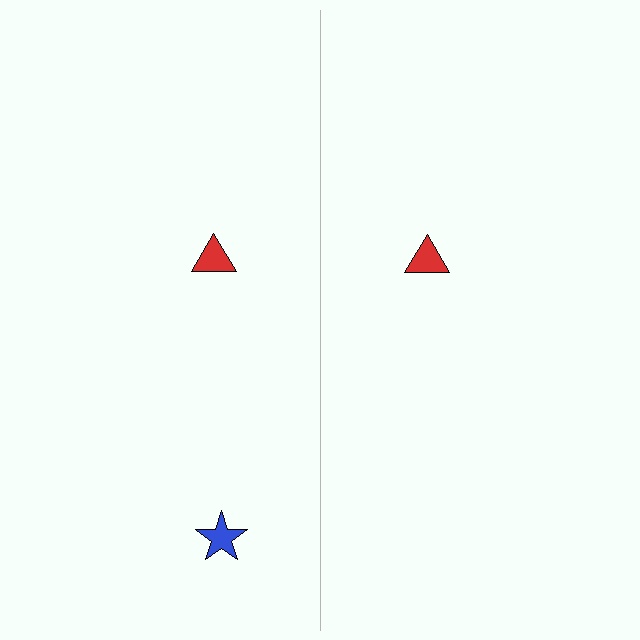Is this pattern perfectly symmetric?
No, the pattern is not perfectly symmetric. A blue star is missing from the right side.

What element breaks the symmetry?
A blue star is missing from the right side.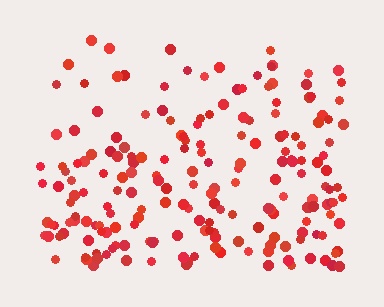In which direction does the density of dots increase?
From top to bottom, with the bottom side densest.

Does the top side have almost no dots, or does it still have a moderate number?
Still a moderate number, just noticeably fewer than the bottom.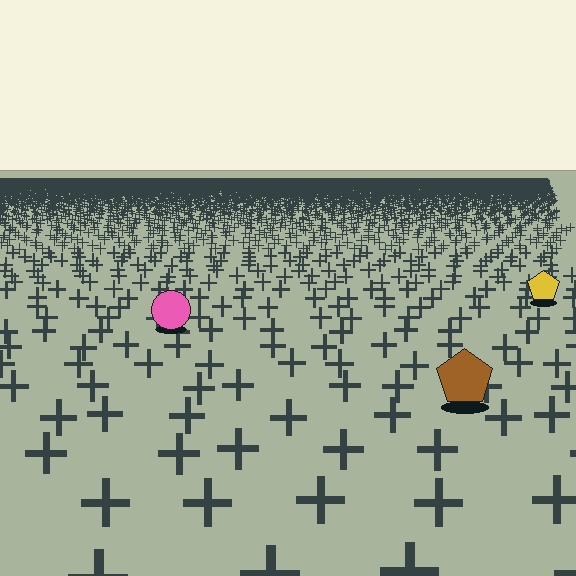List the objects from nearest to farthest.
From nearest to farthest: the brown pentagon, the pink circle, the yellow pentagon.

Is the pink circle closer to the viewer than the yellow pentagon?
Yes. The pink circle is closer — you can tell from the texture gradient: the ground texture is coarser near it.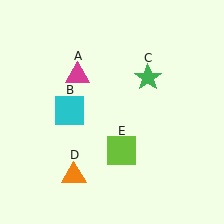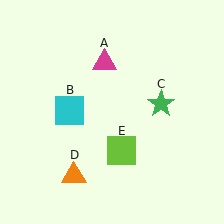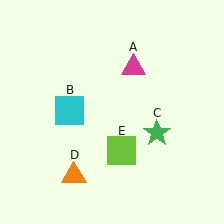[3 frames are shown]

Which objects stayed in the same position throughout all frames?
Cyan square (object B) and orange triangle (object D) and lime square (object E) remained stationary.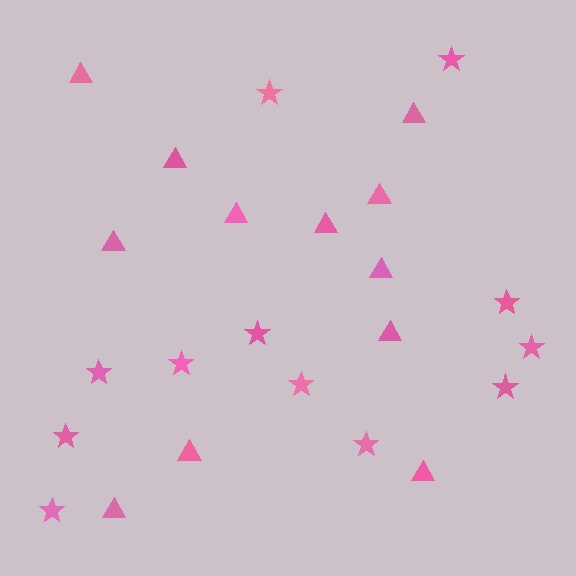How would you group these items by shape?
There are 2 groups: one group of stars (12) and one group of triangles (12).